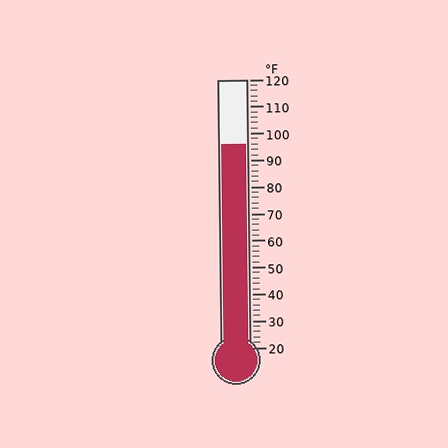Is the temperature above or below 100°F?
The temperature is below 100°F.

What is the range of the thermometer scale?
The thermometer scale ranges from 20°F to 120°F.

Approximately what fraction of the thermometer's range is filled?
The thermometer is filled to approximately 75% of its range.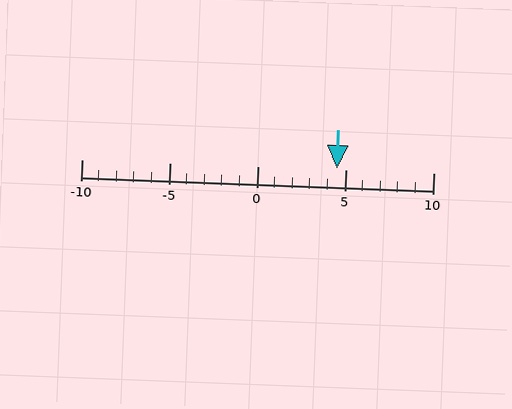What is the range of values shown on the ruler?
The ruler shows values from -10 to 10.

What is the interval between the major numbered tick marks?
The major tick marks are spaced 5 units apart.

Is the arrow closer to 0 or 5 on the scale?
The arrow is closer to 5.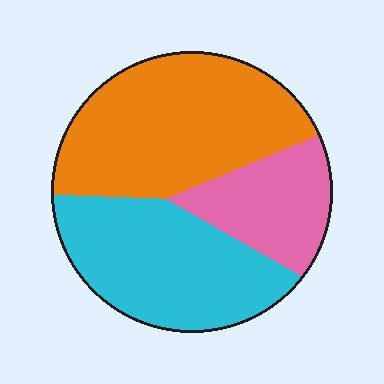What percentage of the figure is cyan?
Cyan takes up about three eighths (3/8) of the figure.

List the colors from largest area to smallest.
From largest to smallest: orange, cyan, pink.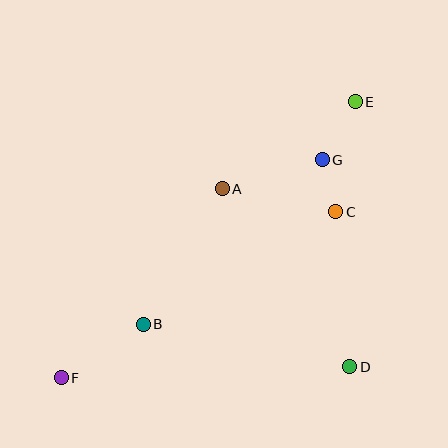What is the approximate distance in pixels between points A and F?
The distance between A and F is approximately 248 pixels.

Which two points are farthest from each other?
Points E and F are farthest from each other.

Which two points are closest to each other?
Points C and G are closest to each other.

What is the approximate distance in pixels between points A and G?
The distance between A and G is approximately 104 pixels.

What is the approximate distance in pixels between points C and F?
The distance between C and F is approximately 321 pixels.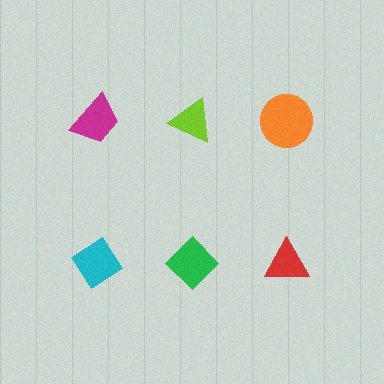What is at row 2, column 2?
A green diamond.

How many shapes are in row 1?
3 shapes.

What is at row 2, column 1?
A cyan diamond.